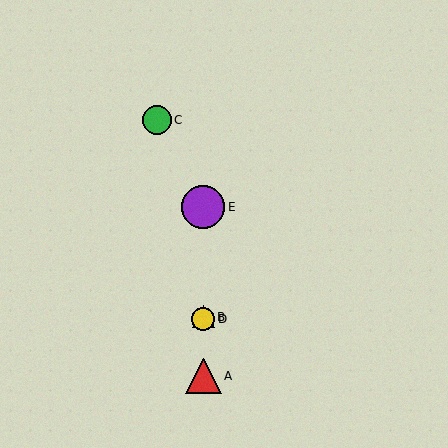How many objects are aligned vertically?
4 objects (A, B, D, E) are aligned vertically.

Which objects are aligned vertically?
Objects A, B, D, E are aligned vertically.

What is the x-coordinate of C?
Object C is at x≈157.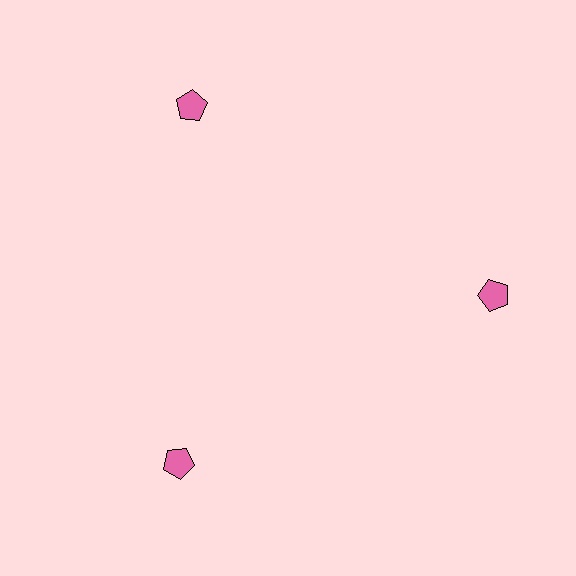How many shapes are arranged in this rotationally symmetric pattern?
There are 3 shapes, arranged in 3 groups of 1.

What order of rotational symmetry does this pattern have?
This pattern has 3-fold rotational symmetry.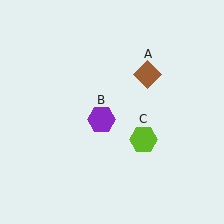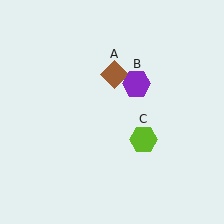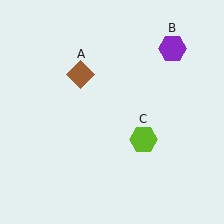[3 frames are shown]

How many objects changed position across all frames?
2 objects changed position: brown diamond (object A), purple hexagon (object B).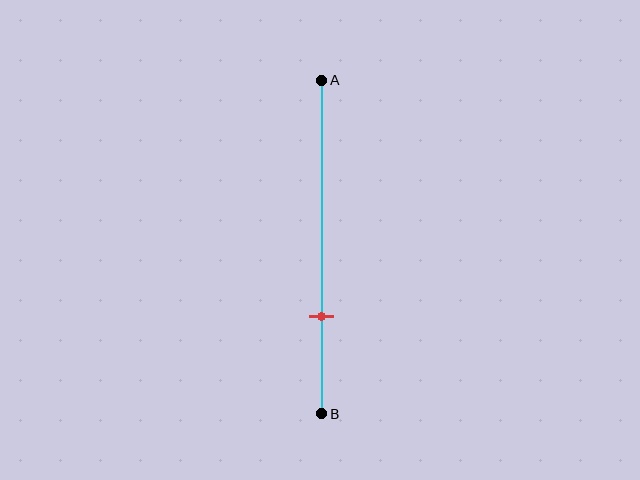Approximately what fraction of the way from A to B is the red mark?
The red mark is approximately 70% of the way from A to B.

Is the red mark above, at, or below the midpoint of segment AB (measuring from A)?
The red mark is below the midpoint of segment AB.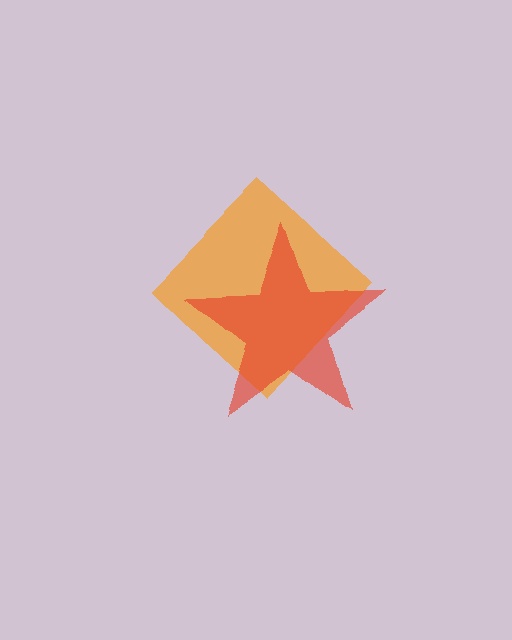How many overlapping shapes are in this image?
There are 2 overlapping shapes in the image.